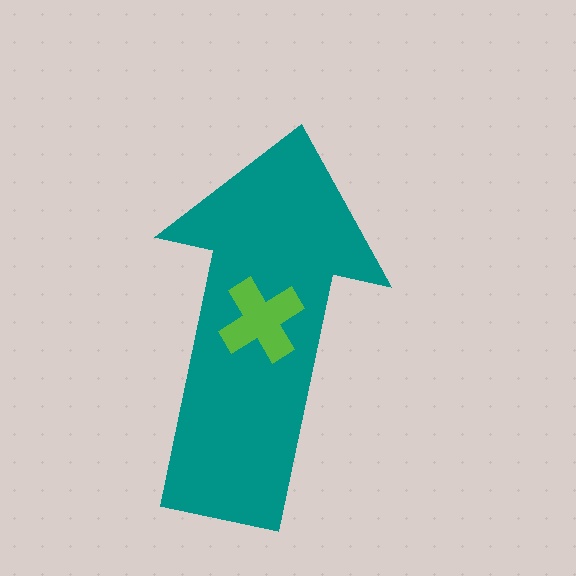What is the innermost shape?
The lime cross.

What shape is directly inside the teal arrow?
The lime cross.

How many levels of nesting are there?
2.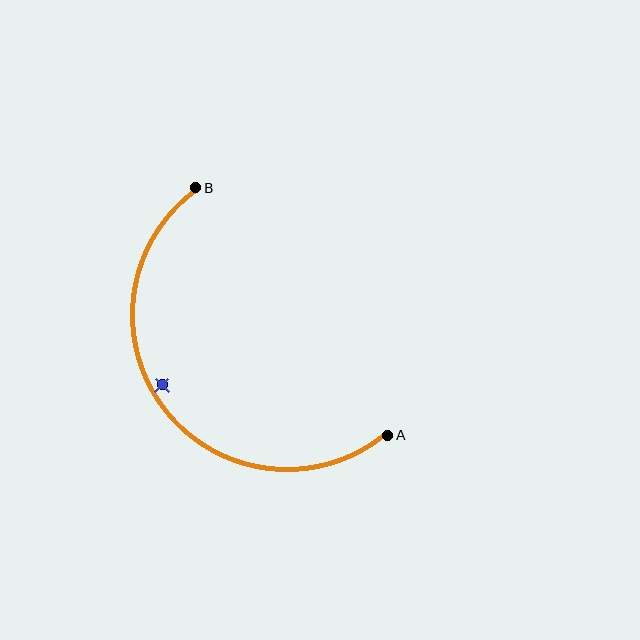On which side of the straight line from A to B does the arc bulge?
The arc bulges below and to the left of the straight line connecting A and B.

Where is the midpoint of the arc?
The arc midpoint is the point on the curve farthest from the straight line joining A and B. It sits below and to the left of that line.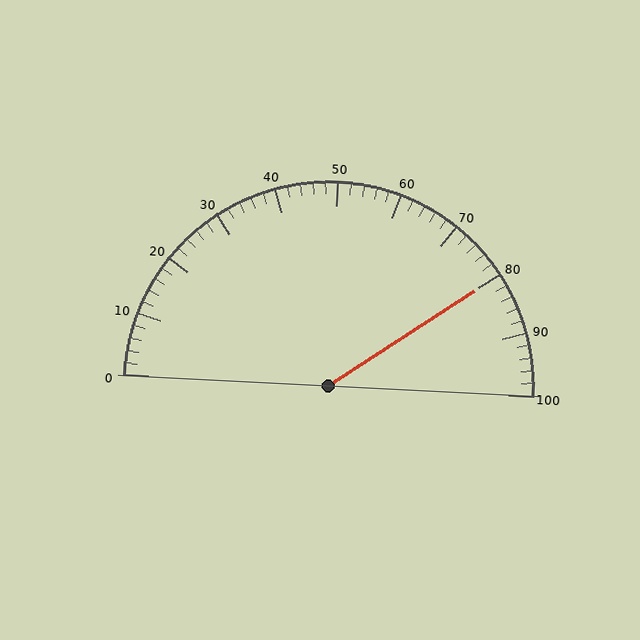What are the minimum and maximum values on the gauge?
The gauge ranges from 0 to 100.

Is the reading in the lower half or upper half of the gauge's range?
The reading is in the upper half of the range (0 to 100).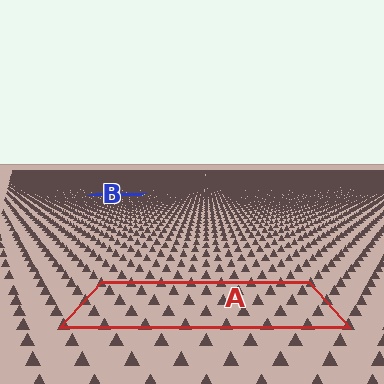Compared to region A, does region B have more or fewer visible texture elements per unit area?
Region B has more texture elements per unit area — they are packed more densely because it is farther away.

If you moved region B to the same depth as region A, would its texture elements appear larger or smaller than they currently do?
They would appear larger. At a closer depth, the same texture elements are projected at a bigger on-screen size.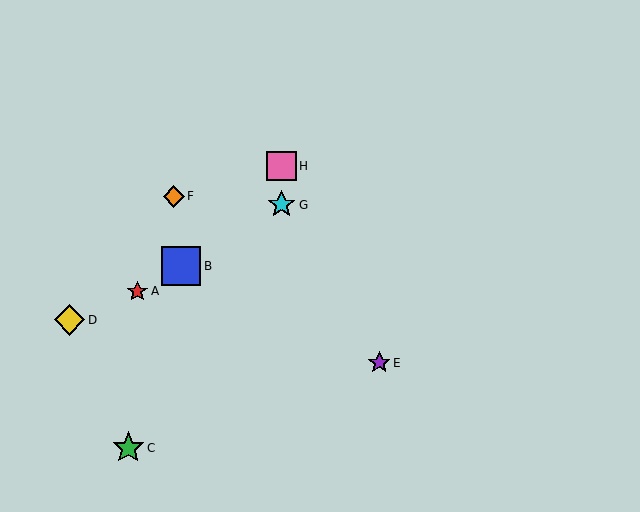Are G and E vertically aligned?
No, G is at x≈282 and E is at x≈379.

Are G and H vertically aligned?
Yes, both are at x≈282.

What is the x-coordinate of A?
Object A is at x≈137.